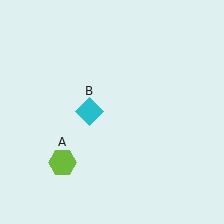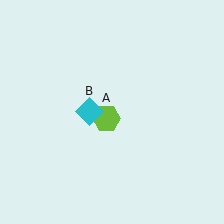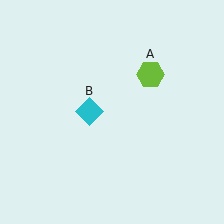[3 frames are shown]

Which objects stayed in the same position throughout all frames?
Cyan diamond (object B) remained stationary.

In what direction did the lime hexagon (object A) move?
The lime hexagon (object A) moved up and to the right.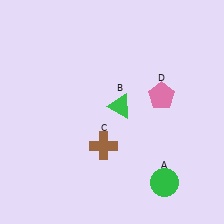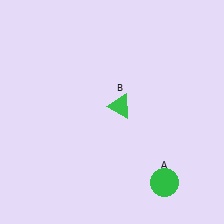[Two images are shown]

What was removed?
The pink pentagon (D), the brown cross (C) were removed in Image 2.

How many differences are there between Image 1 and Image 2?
There are 2 differences between the two images.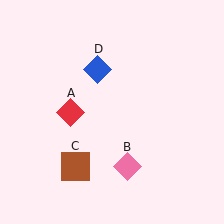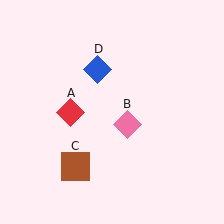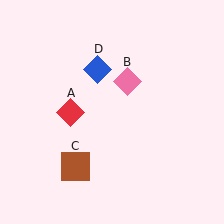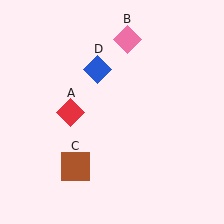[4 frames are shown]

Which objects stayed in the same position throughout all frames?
Red diamond (object A) and brown square (object C) and blue diamond (object D) remained stationary.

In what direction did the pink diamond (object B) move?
The pink diamond (object B) moved up.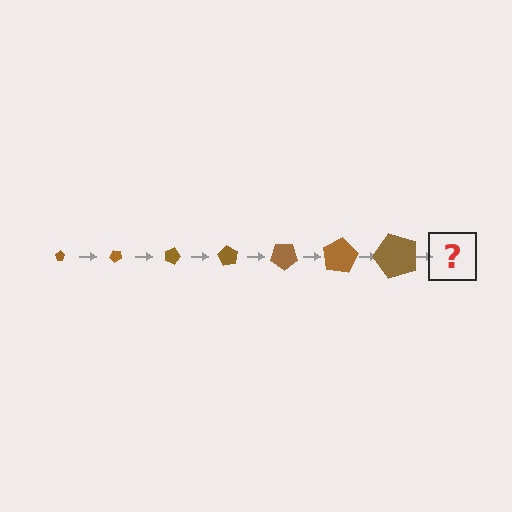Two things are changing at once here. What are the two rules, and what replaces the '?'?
The two rules are that the pentagon grows larger each step and it rotates 45 degrees each step. The '?' should be a pentagon, larger than the previous one and rotated 315 degrees from the start.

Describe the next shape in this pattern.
It should be a pentagon, larger than the previous one and rotated 315 degrees from the start.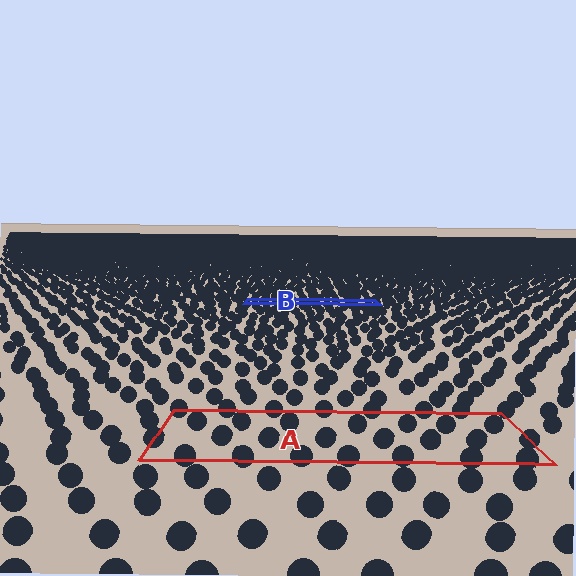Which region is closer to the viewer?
Region A is closer. The texture elements there are larger and more spread out.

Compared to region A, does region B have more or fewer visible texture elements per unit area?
Region B has more texture elements per unit area — they are packed more densely because it is farther away.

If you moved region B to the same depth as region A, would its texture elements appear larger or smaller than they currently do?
They would appear larger. At a closer depth, the same texture elements are projected at a bigger on-screen size.